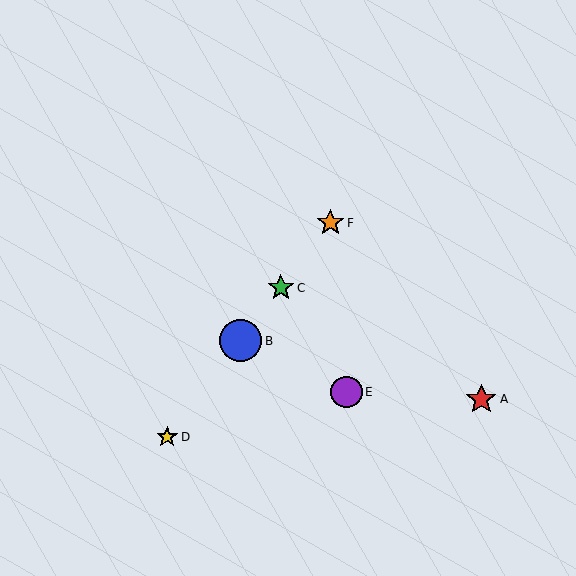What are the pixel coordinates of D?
Object D is at (167, 437).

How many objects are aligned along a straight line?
4 objects (B, C, D, F) are aligned along a straight line.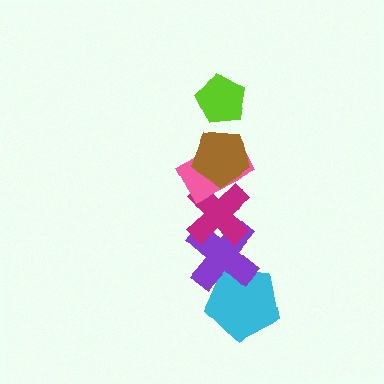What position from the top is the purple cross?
The purple cross is 5th from the top.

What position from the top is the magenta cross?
The magenta cross is 4th from the top.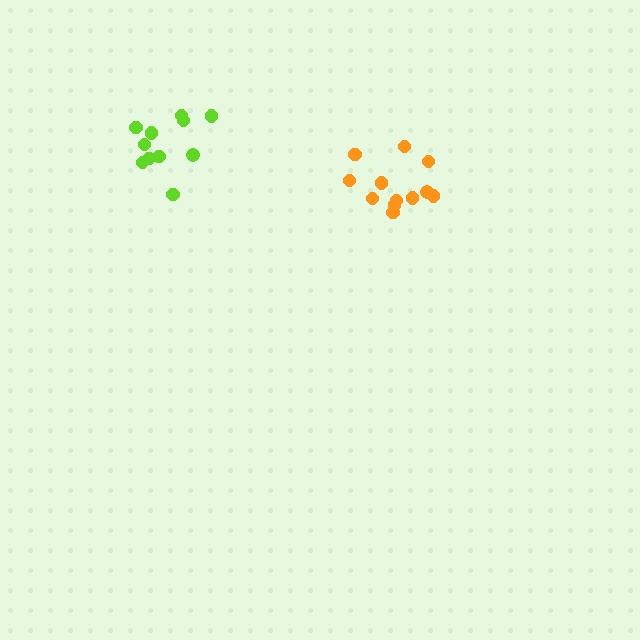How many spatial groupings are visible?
There are 2 spatial groupings.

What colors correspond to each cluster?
The clusters are colored: orange, lime.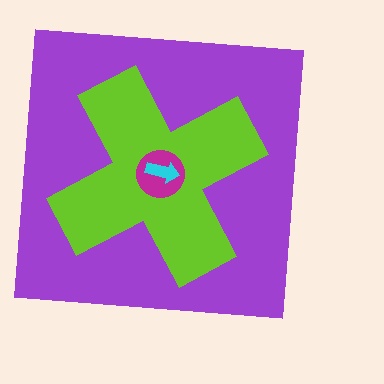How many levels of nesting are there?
4.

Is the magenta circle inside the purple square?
Yes.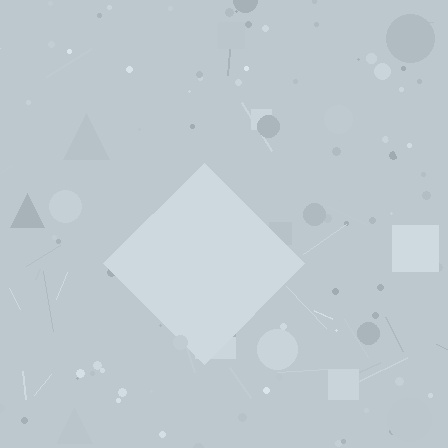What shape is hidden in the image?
A diamond is hidden in the image.